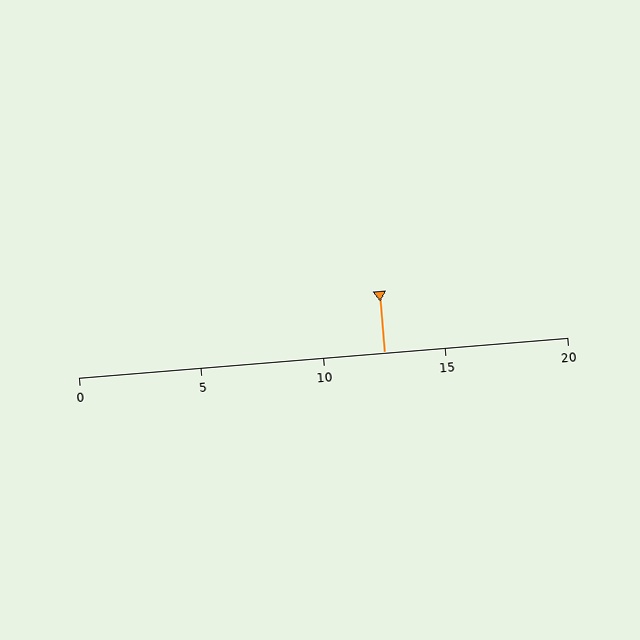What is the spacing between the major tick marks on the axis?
The major ticks are spaced 5 apart.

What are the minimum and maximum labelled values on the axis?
The axis runs from 0 to 20.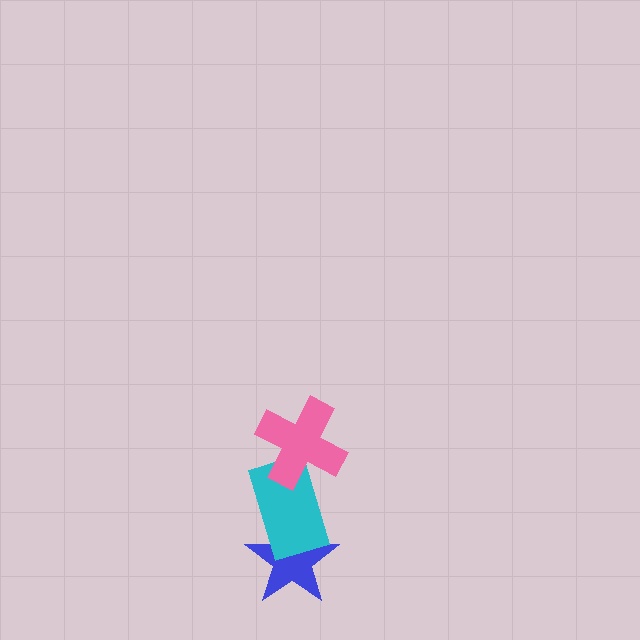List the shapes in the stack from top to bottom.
From top to bottom: the pink cross, the cyan rectangle, the blue star.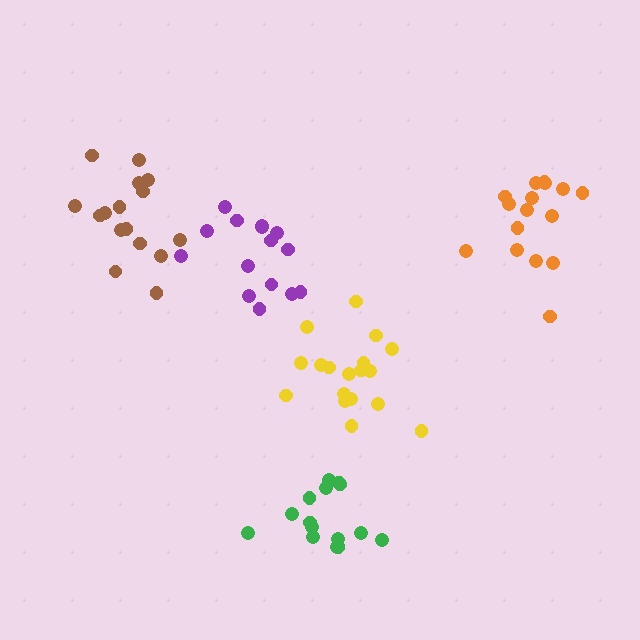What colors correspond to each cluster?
The clusters are colored: green, orange, yellow, purple, brown.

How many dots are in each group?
Group 1: 15 dots, Group 2: 16 dots, Group 3: 18 dots, Group 4: 15 dots, Group 5: 16 dots (80 total).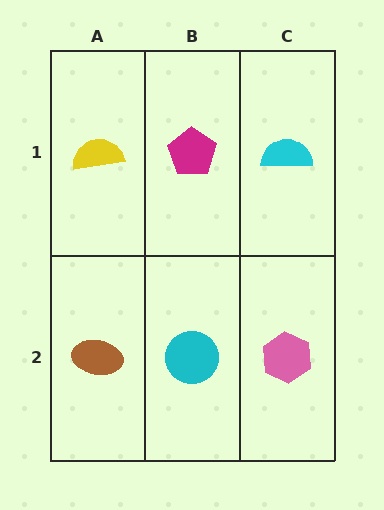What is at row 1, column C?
A cyan semicircle.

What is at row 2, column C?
A pink hexagon.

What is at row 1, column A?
A yellow semicircle.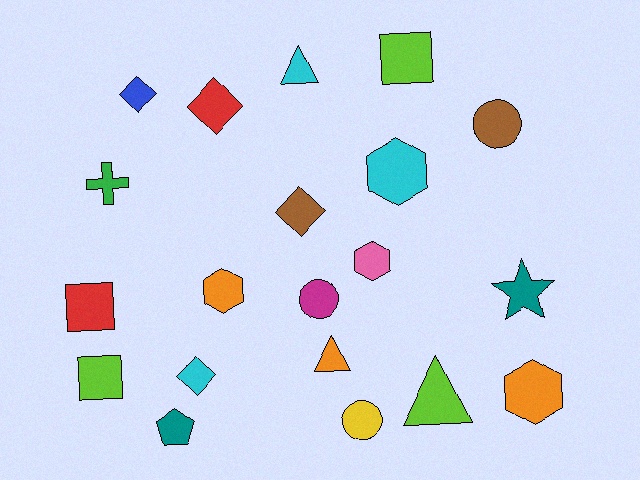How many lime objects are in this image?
There are 3 lime objects.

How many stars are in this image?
There is 1 star.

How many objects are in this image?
There are 20 objects.